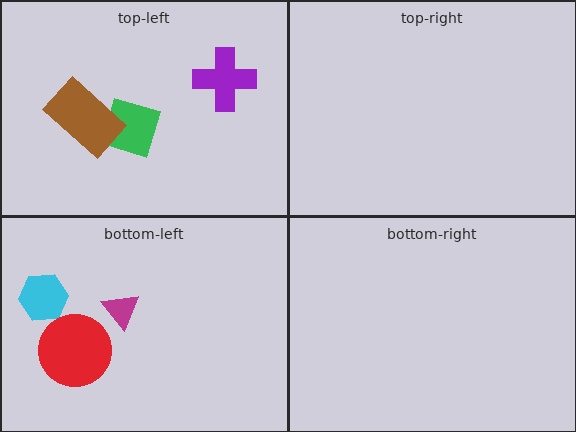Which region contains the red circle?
The bottom-left region.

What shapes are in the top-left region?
The green square, the brown rectangle, the purple cross.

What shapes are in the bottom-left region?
The cyan hexagon, the red circle, the magenta triangle.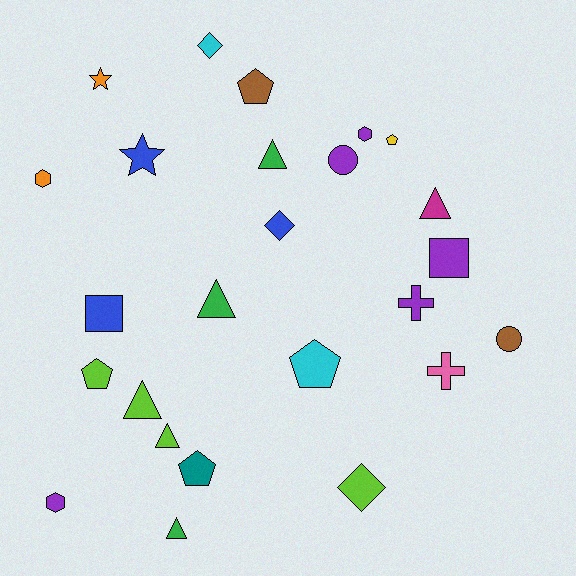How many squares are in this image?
There are 2 squares.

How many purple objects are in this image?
There are 5 purple objects.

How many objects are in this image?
There are 25 objects.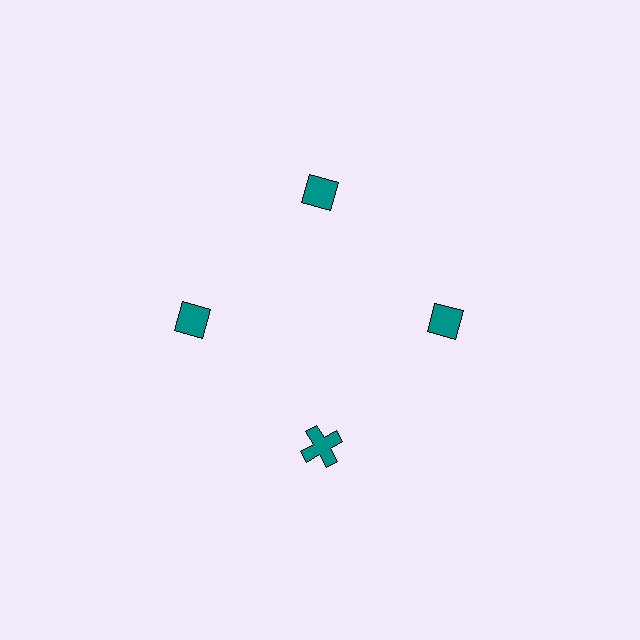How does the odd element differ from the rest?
It has a different shape: cross instead of diamond.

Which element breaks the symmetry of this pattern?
The teal cross at roughly the 6 o'clock position breaks the symmetry. All other shapes are teal diamonds.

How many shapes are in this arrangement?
There are 4 shapes arranged in a ring pattern.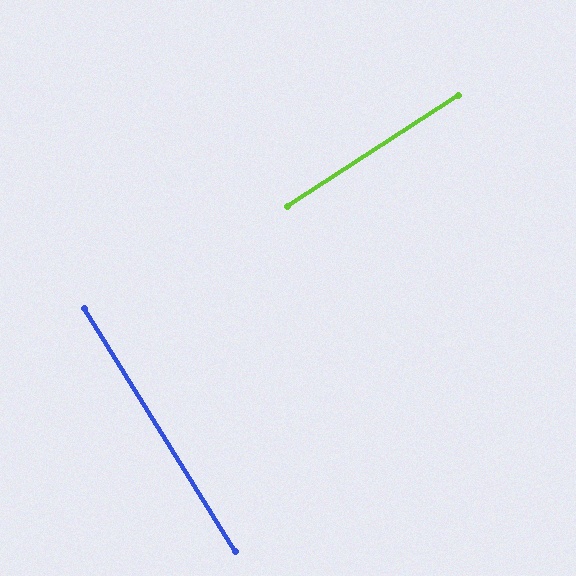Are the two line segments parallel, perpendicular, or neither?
Perpendicular — they meet at approximately 89°.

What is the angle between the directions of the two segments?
Approximately 89 degrees.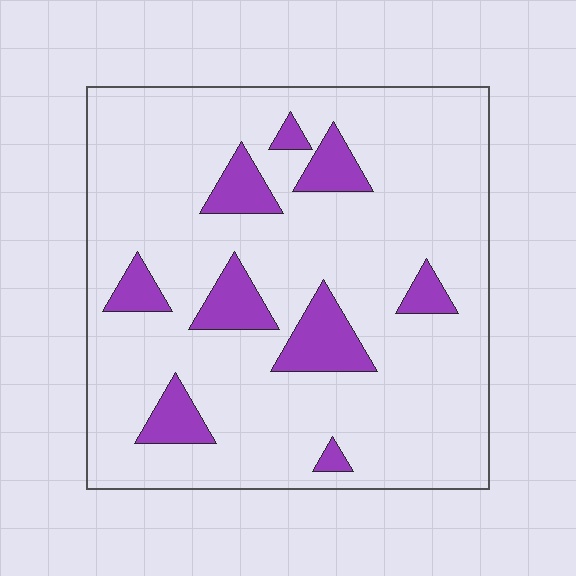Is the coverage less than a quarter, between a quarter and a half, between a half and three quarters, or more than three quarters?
Less than a quarter.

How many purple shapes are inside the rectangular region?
9.